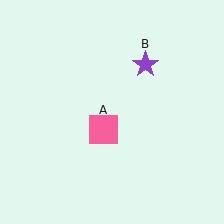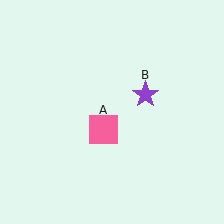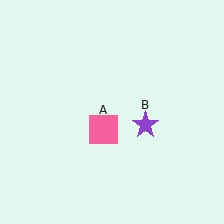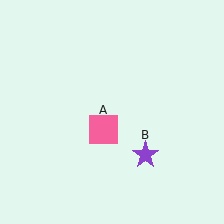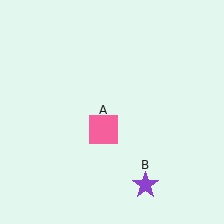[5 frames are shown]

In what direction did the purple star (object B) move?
The purple star (object B) moved down.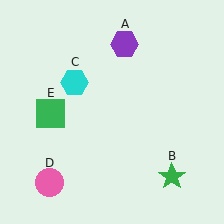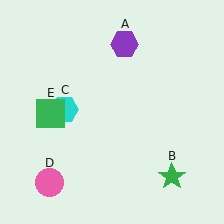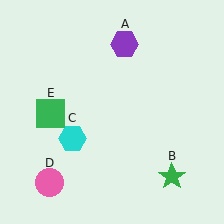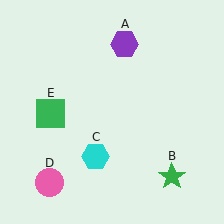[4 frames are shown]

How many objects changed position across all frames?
1 object changed position: cyan hexagon (object C).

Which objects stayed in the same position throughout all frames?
Purple hexagon (object A) and green star (object B) and pink circle (object D) and green square (object E) remained stationary.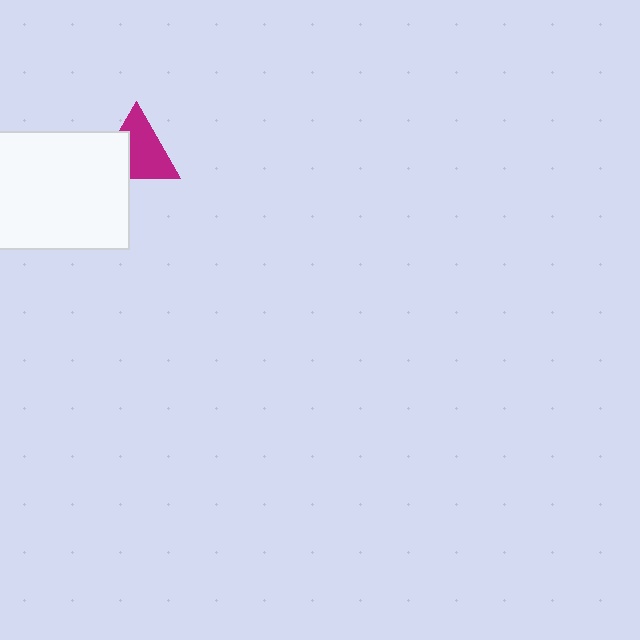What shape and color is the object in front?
The object in front is a white rectangle.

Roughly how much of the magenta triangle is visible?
Most of it is visible (roughly 67%).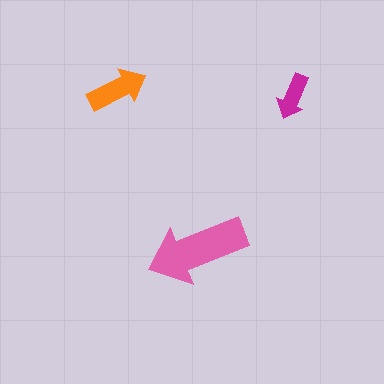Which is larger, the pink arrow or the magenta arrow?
The pink one.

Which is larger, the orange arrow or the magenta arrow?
The orange one.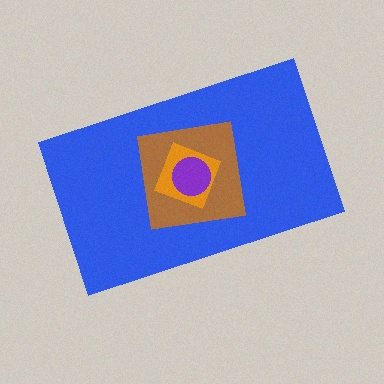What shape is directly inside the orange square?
The purple circle.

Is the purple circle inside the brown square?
Yes.